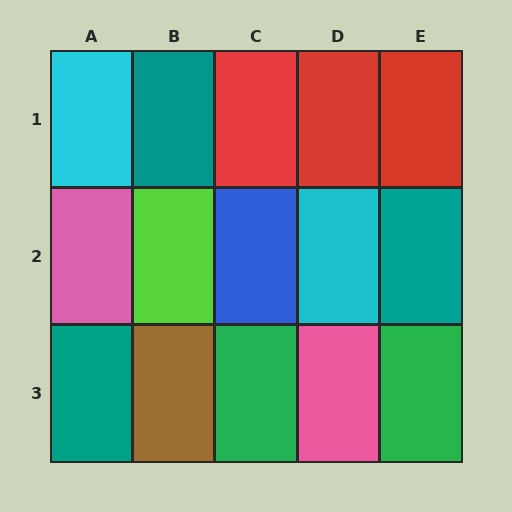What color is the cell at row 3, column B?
Brown.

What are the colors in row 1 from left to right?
Cyan, teal, red, red, red.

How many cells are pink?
2 cells are pink.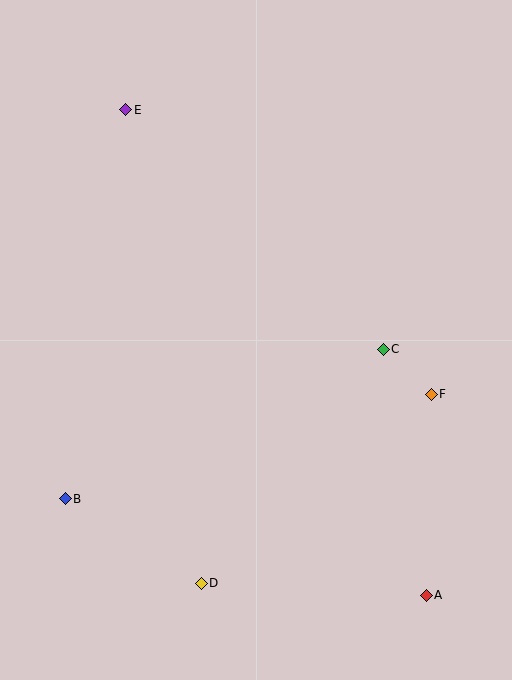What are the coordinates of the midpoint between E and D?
The midpoint between E and D is at (163, 347).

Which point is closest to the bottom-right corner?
Point A is closest to the bottom-right corner.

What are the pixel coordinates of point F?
Point F is at (431, 394).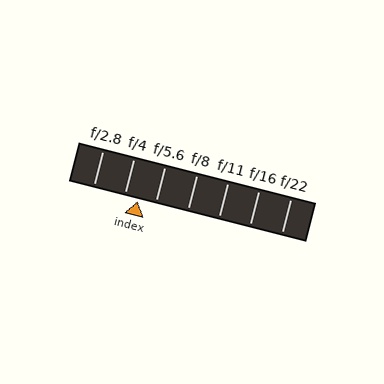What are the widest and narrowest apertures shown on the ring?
The widest aperture shown is f/2.8 and the narrowest is f/22.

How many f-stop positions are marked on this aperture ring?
There are 7 f-stop positions marked.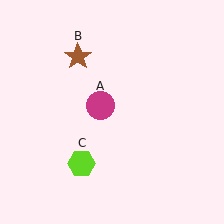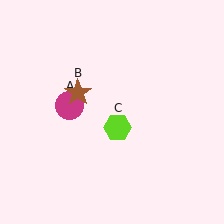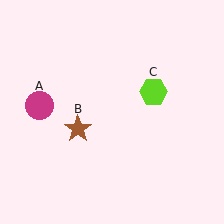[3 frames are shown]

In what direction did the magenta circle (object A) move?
The magenta circle (object A) moved left.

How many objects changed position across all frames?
3 objects changed position: magenta circle (object A), brown star (object B), lime hexagon (object C).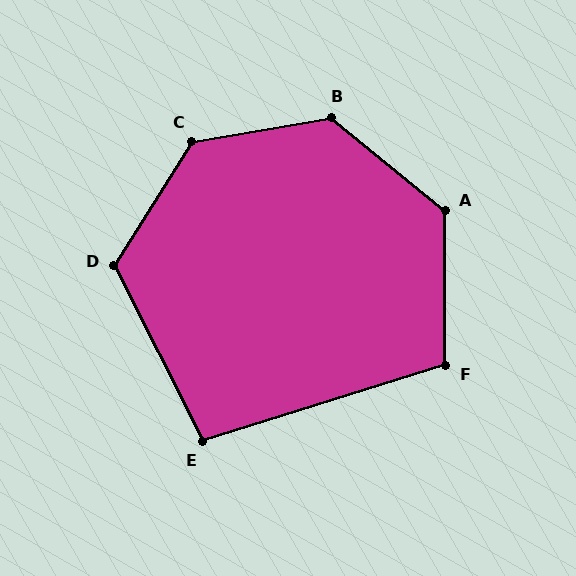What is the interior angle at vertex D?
Approximately 121 degrees (obtuse).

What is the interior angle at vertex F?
Approximately 107 degrees (obtuse).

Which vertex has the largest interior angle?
C, at approximately 131 degrees.